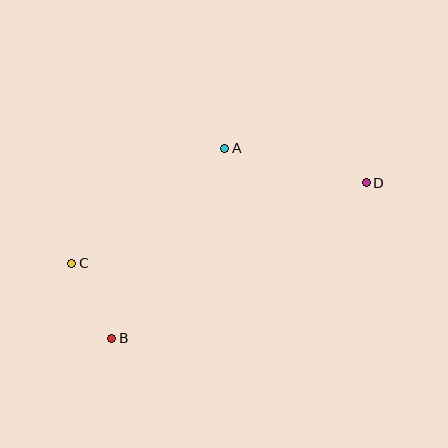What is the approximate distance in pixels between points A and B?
The distance between A and B is approximately 221 pixels.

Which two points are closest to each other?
Points B and C are closest to each other.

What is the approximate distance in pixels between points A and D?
The distance between A and D is approximately 146 pixels.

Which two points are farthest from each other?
Points C and D are farthest from each other.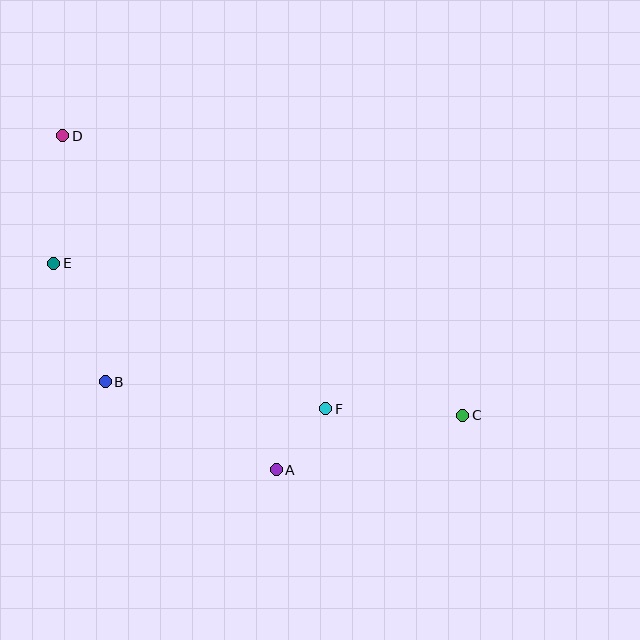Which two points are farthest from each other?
Points C and D are farthest from each other.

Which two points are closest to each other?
Points A and F are closest to each other.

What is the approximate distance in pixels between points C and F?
The distance between C and F is approximately 137 pixels.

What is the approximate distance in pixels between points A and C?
The distance between A and C is approximately 195 pixels.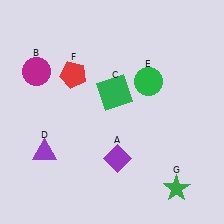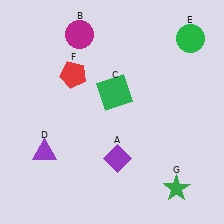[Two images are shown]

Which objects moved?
The objects that moved are: the magenta circle (B), the green circle (E).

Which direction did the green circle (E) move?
The green circle (E) moved up.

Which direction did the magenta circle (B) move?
The magenta circle (B) moved right.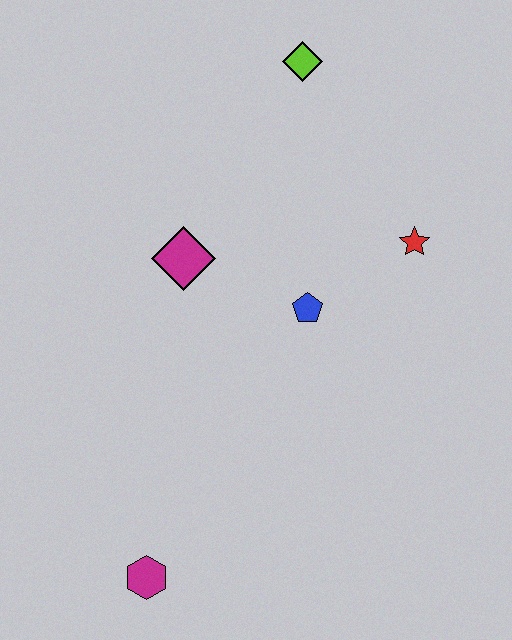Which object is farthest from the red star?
The magenta hexagon is farthest from the red star.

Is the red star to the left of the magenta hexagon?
No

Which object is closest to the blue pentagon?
The red star is closest to the blue pentagon.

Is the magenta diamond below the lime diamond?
Yes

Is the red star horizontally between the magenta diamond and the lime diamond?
No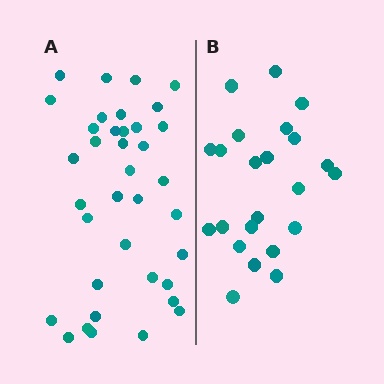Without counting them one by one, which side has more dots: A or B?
Region A (the left region) has more dots.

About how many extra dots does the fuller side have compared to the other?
Region A has approximately 15 more dots than region B.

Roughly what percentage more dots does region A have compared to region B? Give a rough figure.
About 60% more.